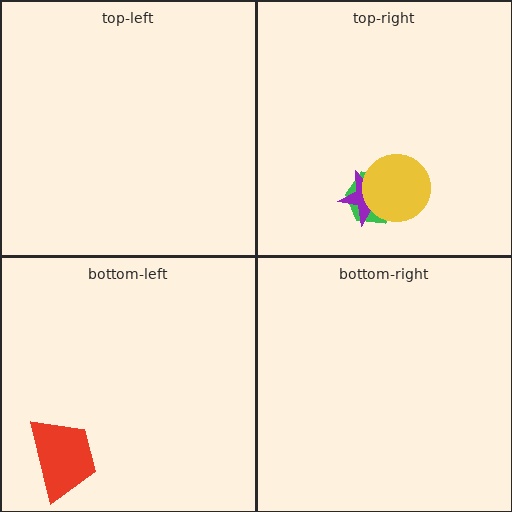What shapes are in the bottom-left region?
The red trapezoid.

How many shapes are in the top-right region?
3.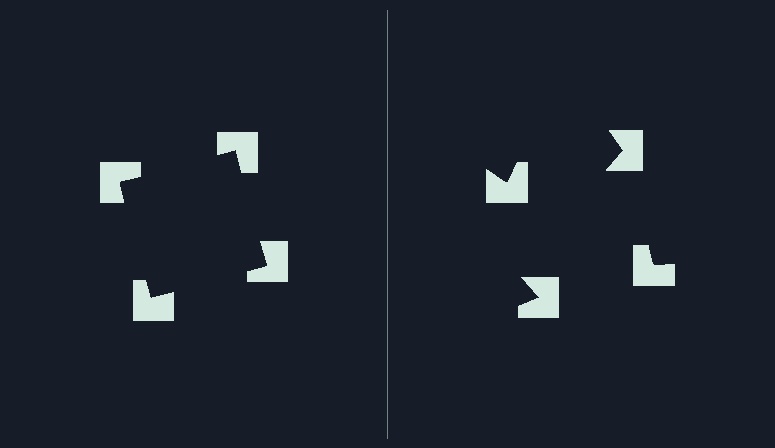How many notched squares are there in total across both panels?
8 — 4 on each side.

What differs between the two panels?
The notched squares are positioned identically on both sides; only the wedge orientations differ. On the left they align to a square; on the right they are misaligned.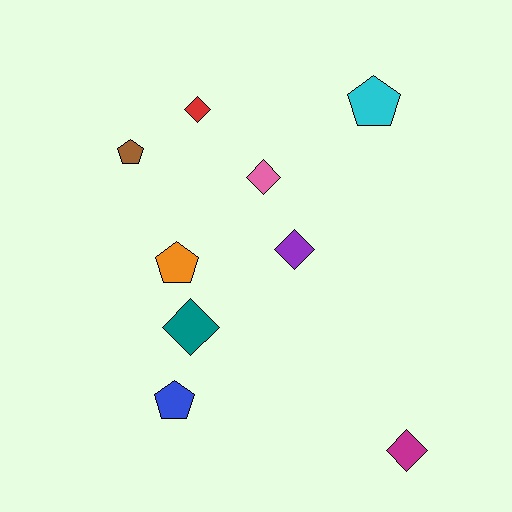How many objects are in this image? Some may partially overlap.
There are 9 objects.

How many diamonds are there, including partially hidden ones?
There are 5 diamonds.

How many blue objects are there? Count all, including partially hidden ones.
There is 1 blue object.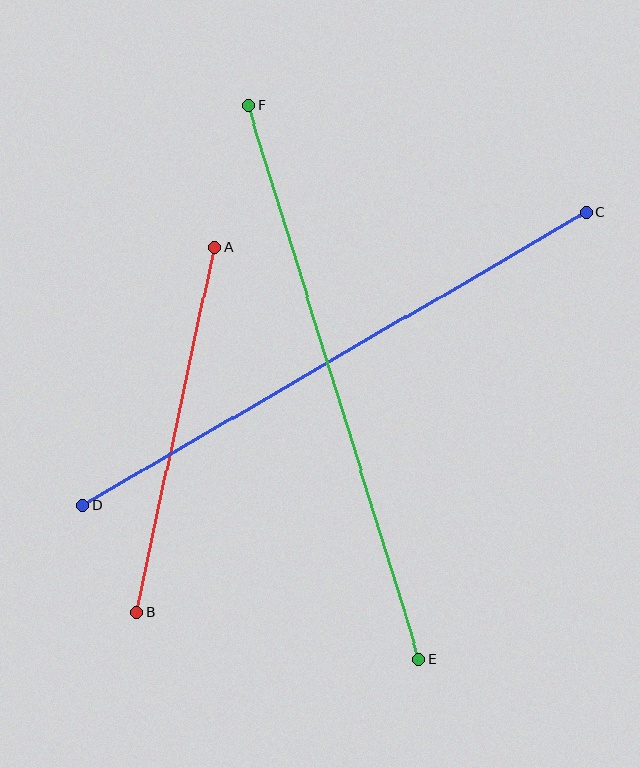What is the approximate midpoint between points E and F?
The midpoint is at approximately (334, 382) pixels.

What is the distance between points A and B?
The distance is approximately 373 pixels.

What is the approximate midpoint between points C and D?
The midpoint is at approximately (335, 359) pixels.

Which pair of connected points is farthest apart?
Points C and D are farthest apart.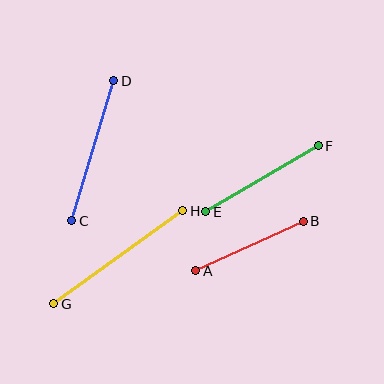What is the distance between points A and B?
The distance is approximately 118 pixels.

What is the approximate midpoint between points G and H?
The midpoint is at approximately (118, 257) pixels.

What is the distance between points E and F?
The distance is approximately 130 pixels.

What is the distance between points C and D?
The distance is approximately 146 pixels.